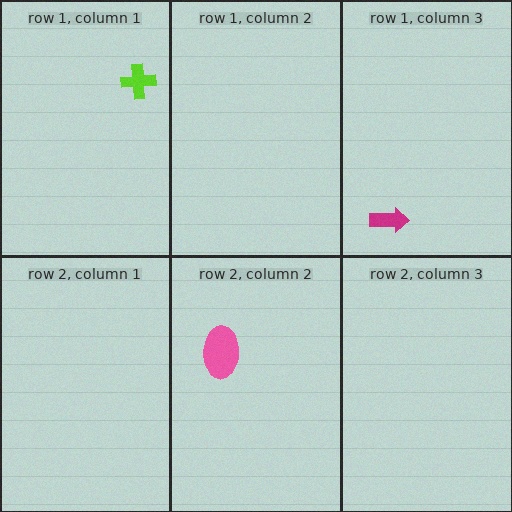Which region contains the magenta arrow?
The row 1, column 3 region.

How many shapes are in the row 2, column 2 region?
1.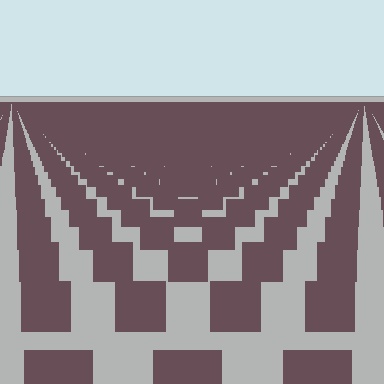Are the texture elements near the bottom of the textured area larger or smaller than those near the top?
Larger. Near the bottom, elements are closer to the viewer and appear at a bigger on-screen size.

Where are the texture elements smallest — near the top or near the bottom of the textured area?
Near the top.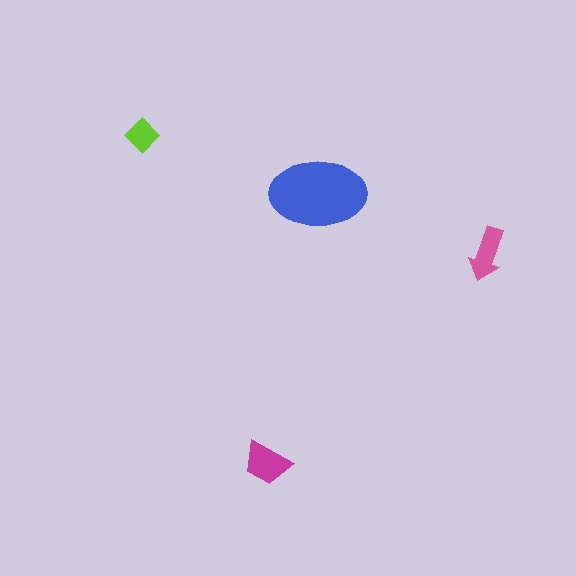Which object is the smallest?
The lime diamond.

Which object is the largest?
The blue ellipse.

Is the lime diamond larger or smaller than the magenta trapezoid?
Smaller.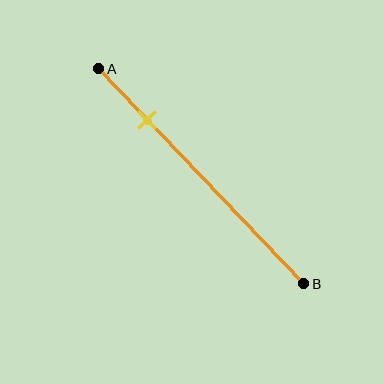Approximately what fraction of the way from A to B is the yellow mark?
The yellow mark is approximately 25% of the way from A to B.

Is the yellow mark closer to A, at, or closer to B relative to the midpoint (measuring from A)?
The yellow mark is closer to point A than the midpoint of segment AB.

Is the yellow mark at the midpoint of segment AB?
No, the mark is at about 25% from A, not at the 50% midpoint.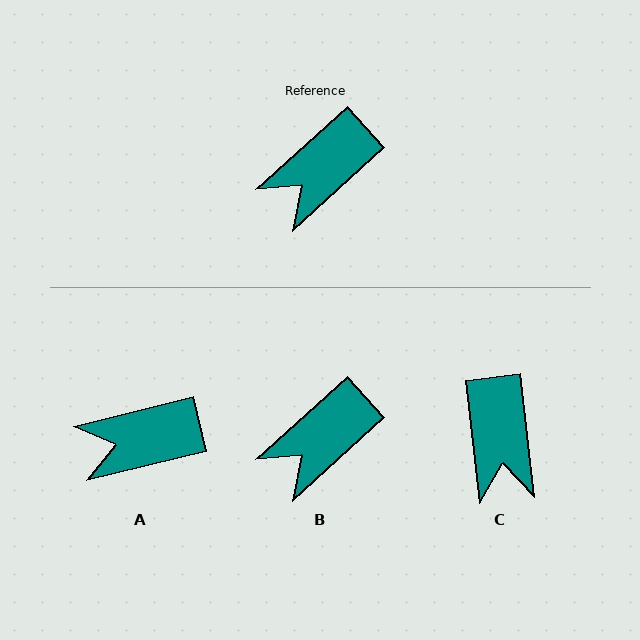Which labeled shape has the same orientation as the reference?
B.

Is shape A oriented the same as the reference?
No, it is off by about 28 degrees.